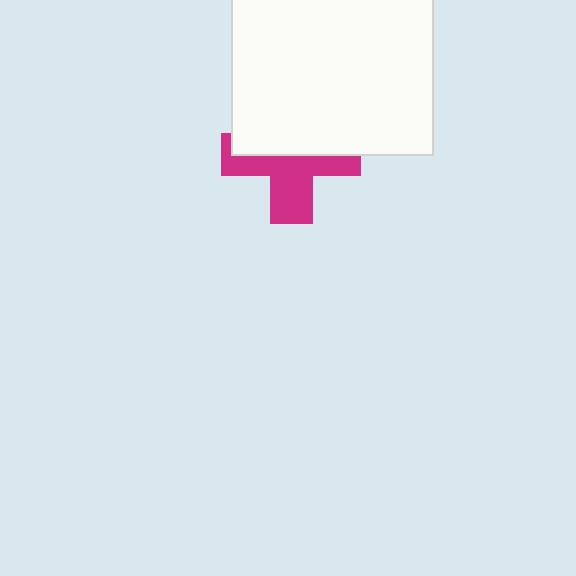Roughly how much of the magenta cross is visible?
About half of it is visible (roughly 50%).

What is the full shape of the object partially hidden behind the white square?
The partially hidden object is a magenta cross.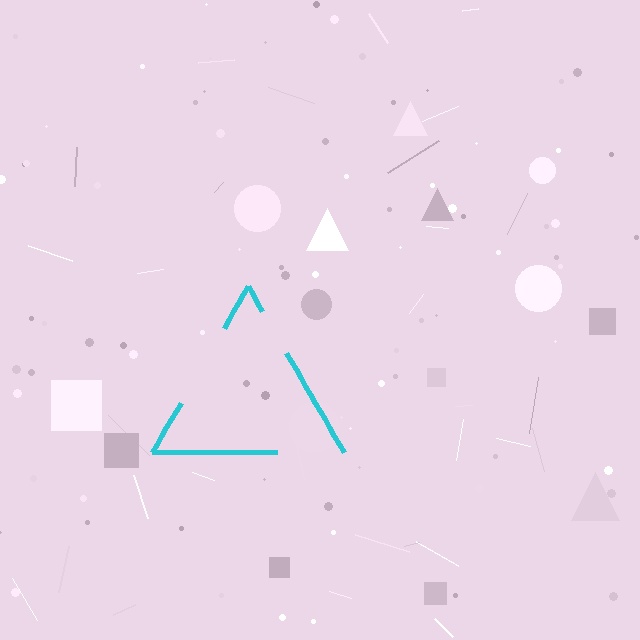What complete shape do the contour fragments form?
The contour fragments form a triangle.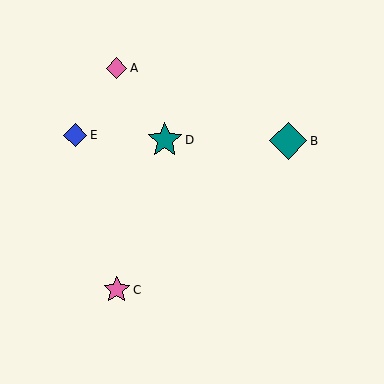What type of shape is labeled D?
Shape D is a teal star.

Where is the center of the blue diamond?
The center of the blue diamond is at (75, 135).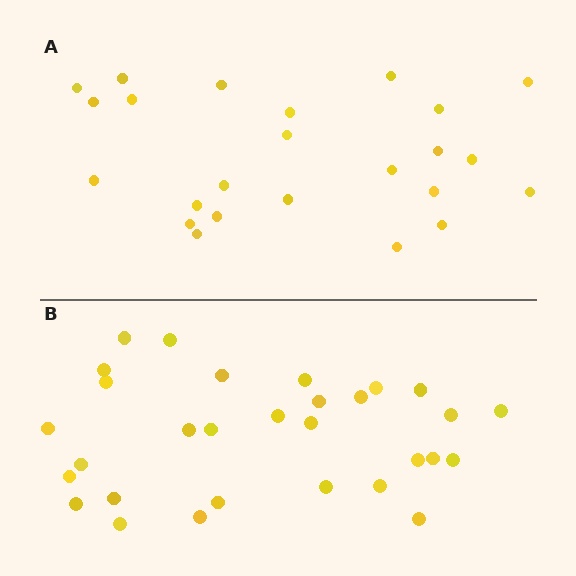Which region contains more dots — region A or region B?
Region B (the bottom region) has more dots.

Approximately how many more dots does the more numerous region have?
Region B has about 6 more dots than region A.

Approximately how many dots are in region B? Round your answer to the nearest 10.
About 30 dots.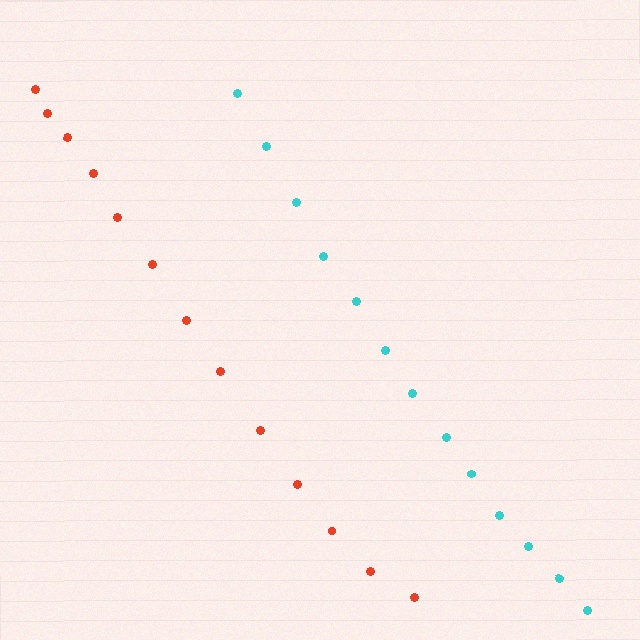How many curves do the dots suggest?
There are 2 distinct paths.